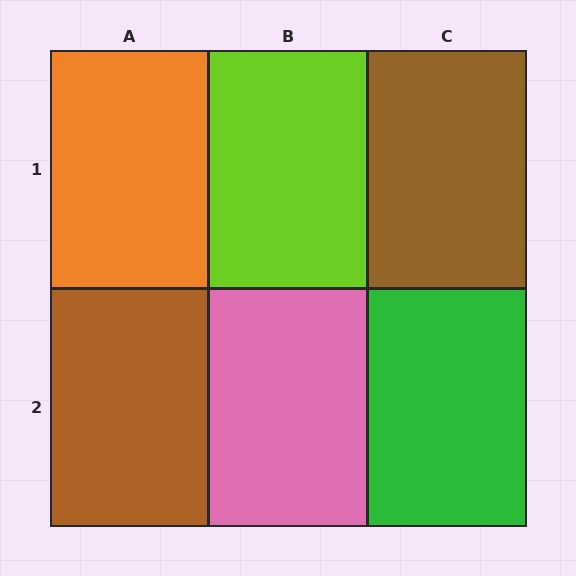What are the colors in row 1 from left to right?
Orange, lime, brown.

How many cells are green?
1 cell is green.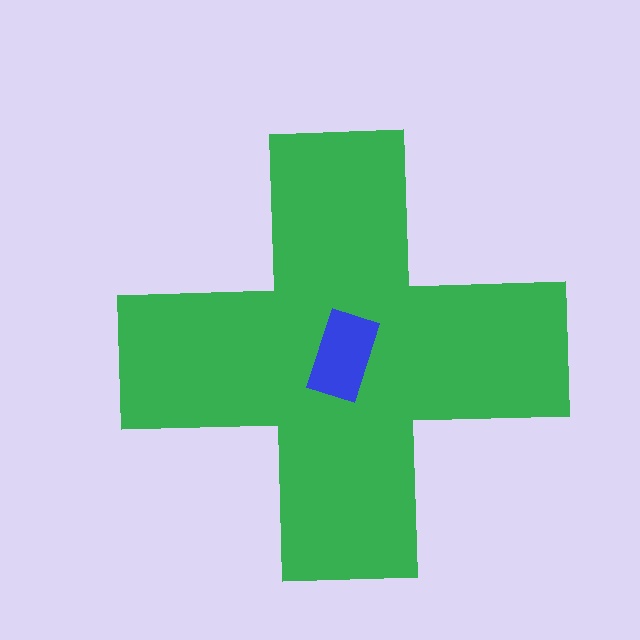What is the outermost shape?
The green cross.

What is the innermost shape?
The blue rectangle.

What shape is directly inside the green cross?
The blue rectangle.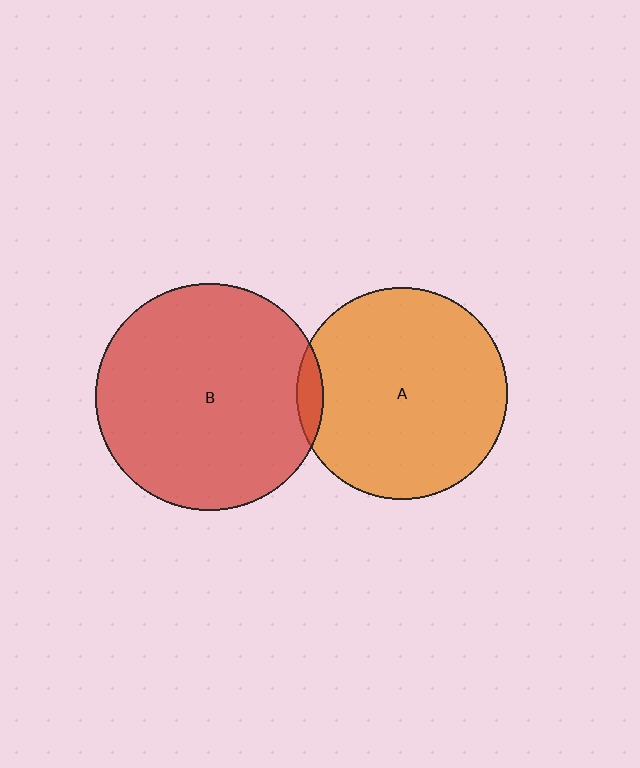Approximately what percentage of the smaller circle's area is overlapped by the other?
Approximately 5%.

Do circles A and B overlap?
Yes.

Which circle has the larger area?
Circle B (red).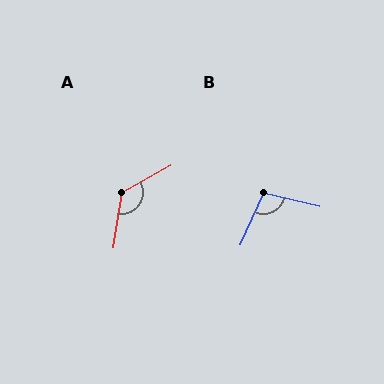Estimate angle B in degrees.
Approximately 101 degrees.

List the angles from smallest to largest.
B (101°), A (128°).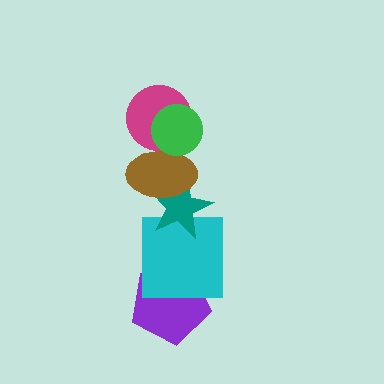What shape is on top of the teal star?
The brown ellipse is on top of the teal star.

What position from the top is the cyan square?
The cyan square is 5th from the top.